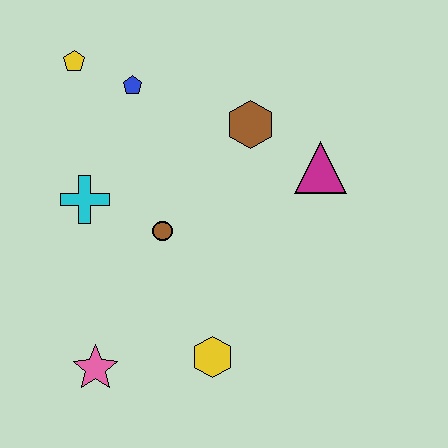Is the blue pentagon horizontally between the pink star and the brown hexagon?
Yes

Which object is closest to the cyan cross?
The brown circle is closest to the cyan cross.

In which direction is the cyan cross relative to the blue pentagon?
The cyan cross is below the blue pentagon.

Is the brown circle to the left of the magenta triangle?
Yes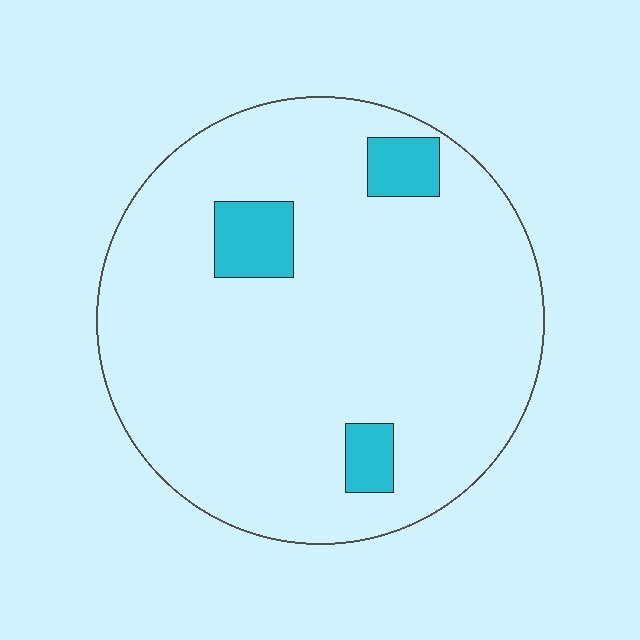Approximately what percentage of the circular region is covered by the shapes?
Approximately 10%.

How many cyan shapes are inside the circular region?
3.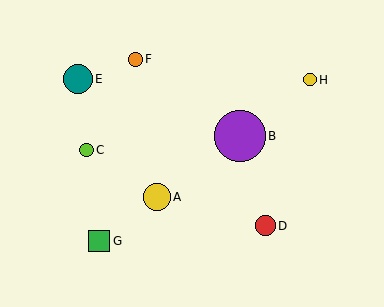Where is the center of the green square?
The center of the green square is at (99, 241).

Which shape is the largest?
The purple circle (labeled B) is the largest.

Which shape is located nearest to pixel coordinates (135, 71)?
The orange circle (labeled F) at (135, 59) is nearest to that location.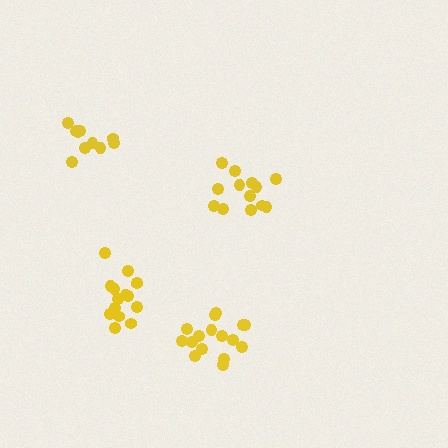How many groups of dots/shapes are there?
There are 4 groups.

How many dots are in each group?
Group 1: 16 dots, Group 2: 13 dots, Group 3: 15 dots, Group 4: 10 dots (54 total).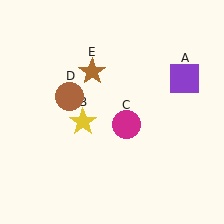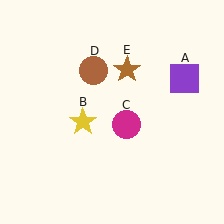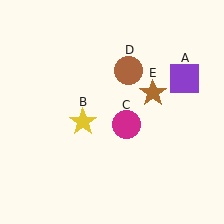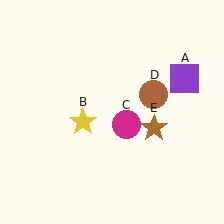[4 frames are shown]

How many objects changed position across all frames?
2 objects changed position: brown circle (object D), brown star (object E).